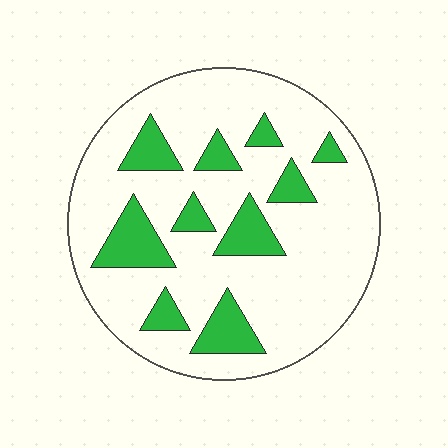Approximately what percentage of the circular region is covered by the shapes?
Approximately 20%.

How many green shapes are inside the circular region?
10.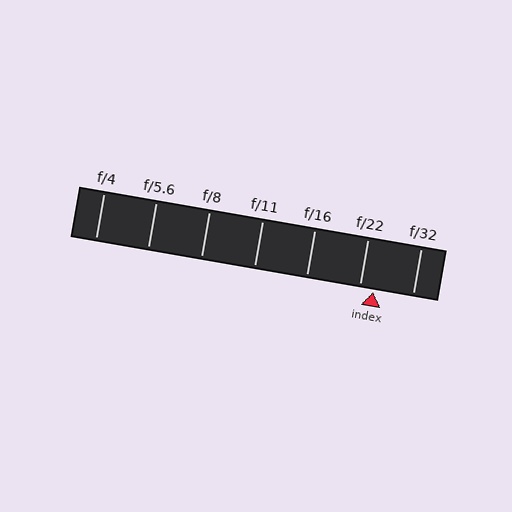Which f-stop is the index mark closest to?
The index mark is closest to f/22.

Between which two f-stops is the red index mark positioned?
The index mark is between f/22 and f/32.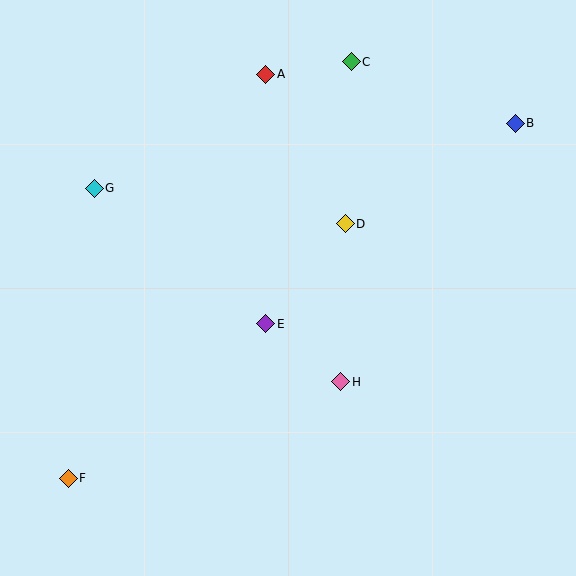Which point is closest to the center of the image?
Point E at (266, 324) is closest to the center.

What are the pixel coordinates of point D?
Point D is at (345, 224).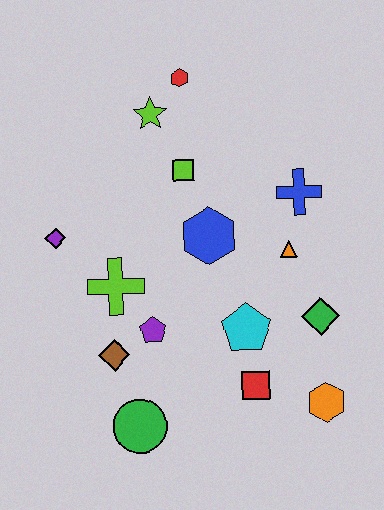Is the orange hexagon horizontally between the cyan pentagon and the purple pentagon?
No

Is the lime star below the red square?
No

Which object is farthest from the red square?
The red hexagon is farthest from the red square.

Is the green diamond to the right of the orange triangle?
Yes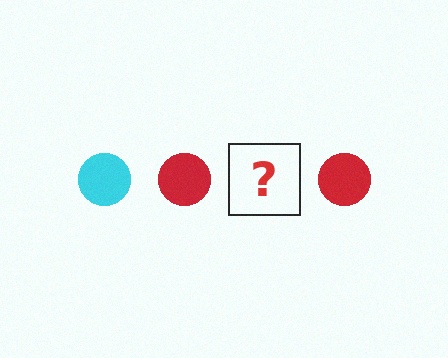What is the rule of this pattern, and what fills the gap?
The rule is that the pattern cycles through cyan, red circles. The gap should be filled with a cyan circle.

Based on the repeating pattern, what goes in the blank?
The blank should be a cyan circle.